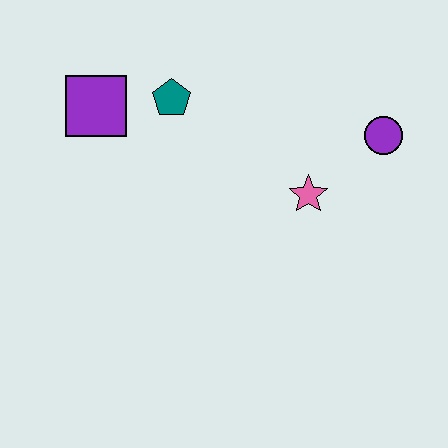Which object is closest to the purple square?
The teal pentagon is closest to the purple square.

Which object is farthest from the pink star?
The purple square is farthest from the pink star.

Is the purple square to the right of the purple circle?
No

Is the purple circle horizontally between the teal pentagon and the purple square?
No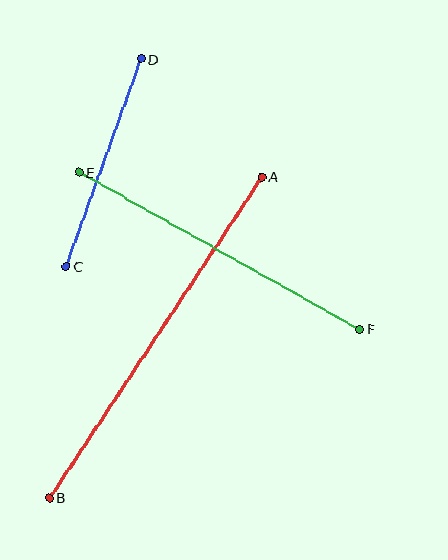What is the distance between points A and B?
The distance is approximately 385 pixels.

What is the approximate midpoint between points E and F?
The midpoint is at approximately (219, 251) pixels.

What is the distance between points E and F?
The distance is approximately 322 pixels.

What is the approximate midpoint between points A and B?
The midpoint is at approximately (156, 337) pixels.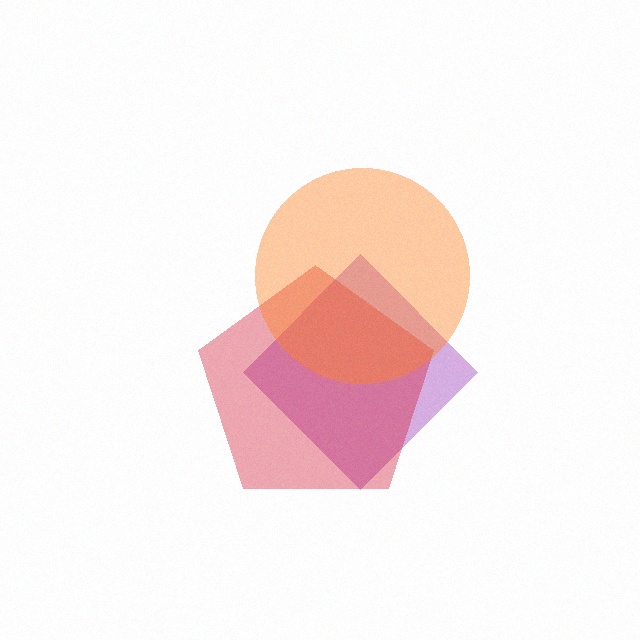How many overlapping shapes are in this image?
There are 3 overlapping shapes in the image.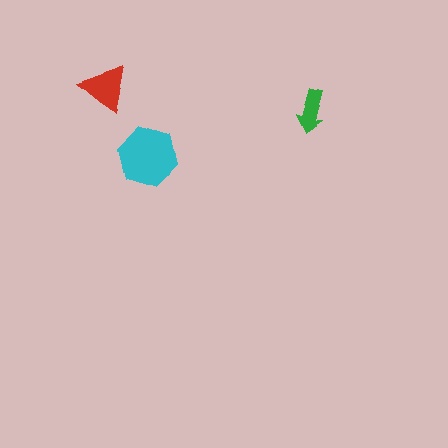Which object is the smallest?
The green arrow.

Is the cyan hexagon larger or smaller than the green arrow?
Larger.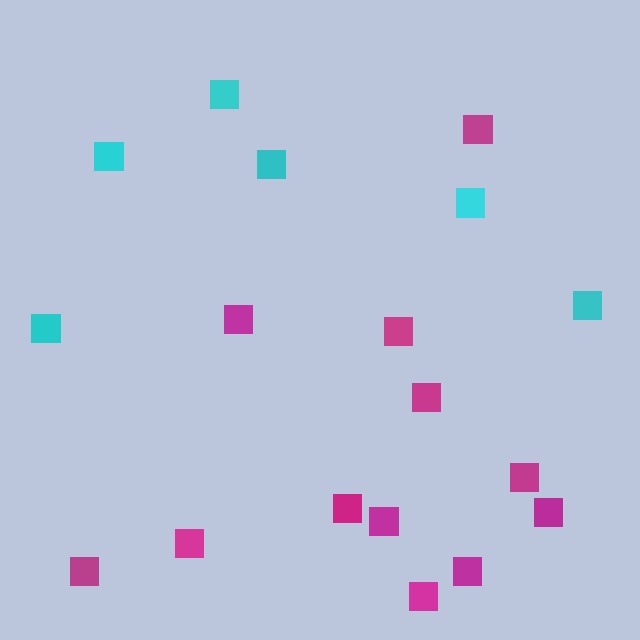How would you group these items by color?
There are 2 groups: one group of magenta squares (12) and one group of cyan squares (6).